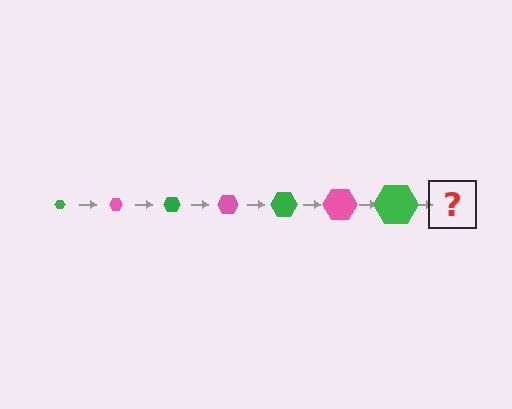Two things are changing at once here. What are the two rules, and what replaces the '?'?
The two rules are that the hexagon grows larger each step and the color cycles through green and pink. The '?' should be a pink hexagon, larger than the previous one.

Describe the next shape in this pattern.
It should be a pink hexagon, larger than the previous one.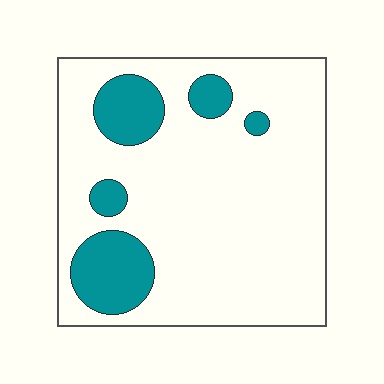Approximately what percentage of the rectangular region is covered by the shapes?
Approximately 20%.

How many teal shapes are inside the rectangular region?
5.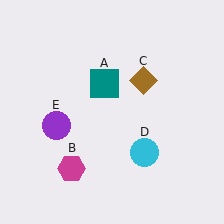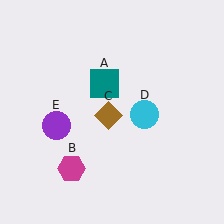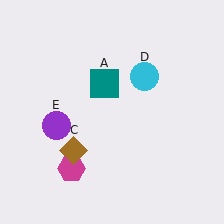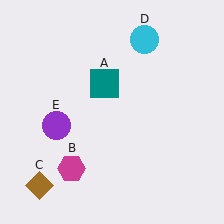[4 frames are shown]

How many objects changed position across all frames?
2 objects changed position: brown diamond (object C), cyan circle (object D).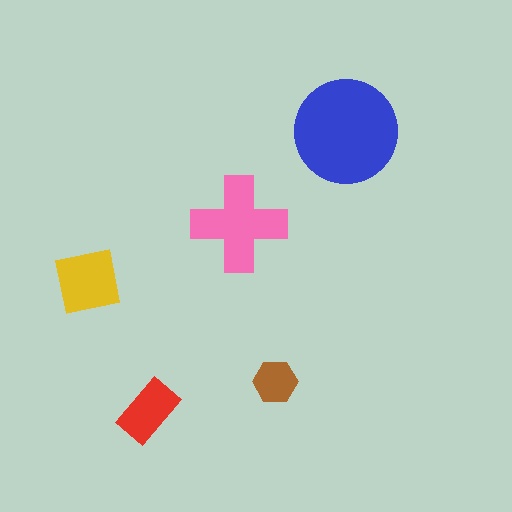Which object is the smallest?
The brown hexagon.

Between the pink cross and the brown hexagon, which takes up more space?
The pink cross.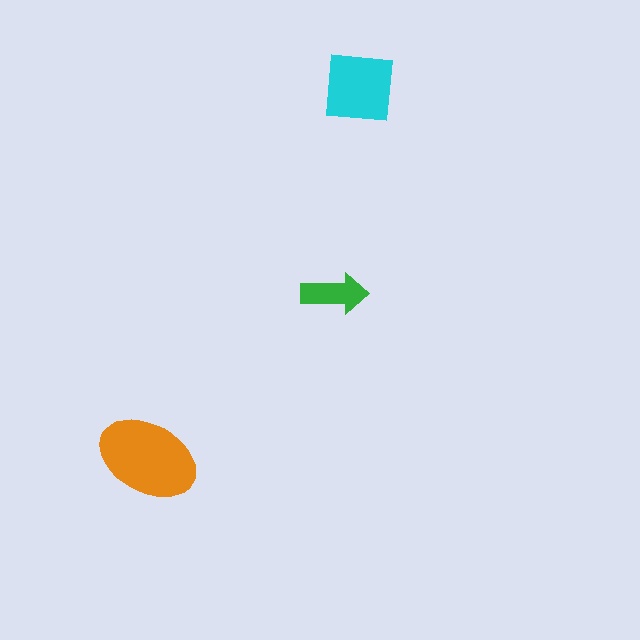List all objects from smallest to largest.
The green arrow, the cyan square, the orange ellipse.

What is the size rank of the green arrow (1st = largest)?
3rd.